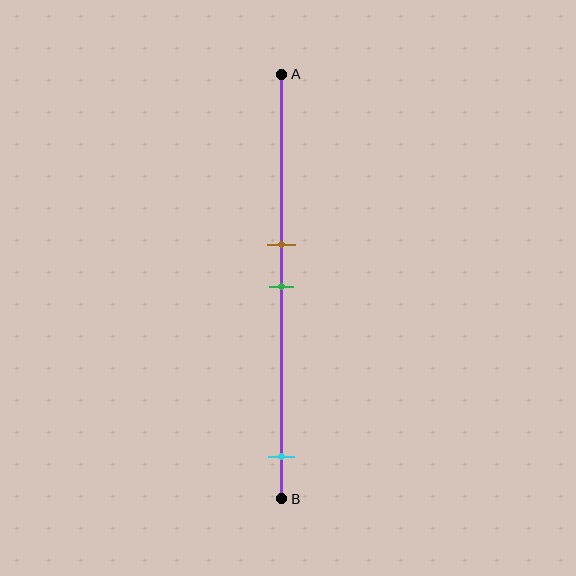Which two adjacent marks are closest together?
The brown and green marks are the closest adjacent pair.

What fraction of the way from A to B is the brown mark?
The brown mark is approximately 40% (0.4) of the way from A to B.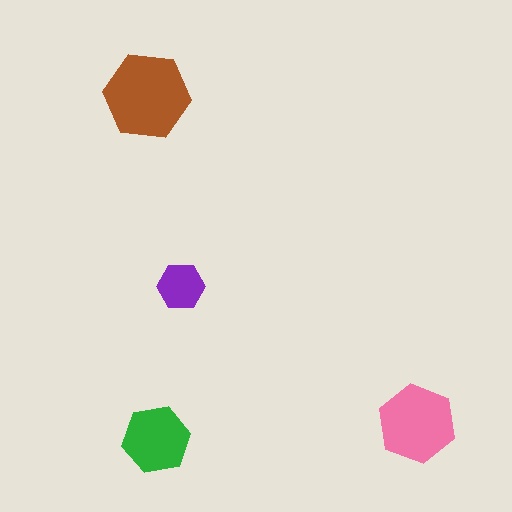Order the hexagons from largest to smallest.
the brown one, the pink one, the green one, the purple one.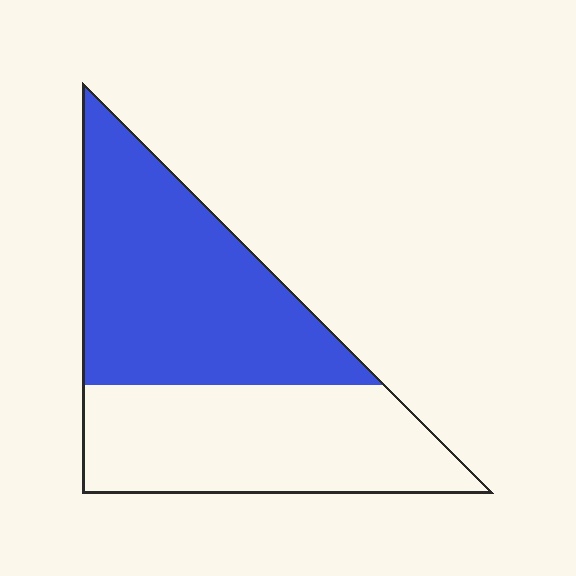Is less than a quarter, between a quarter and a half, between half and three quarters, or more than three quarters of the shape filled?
Between half and three quarters.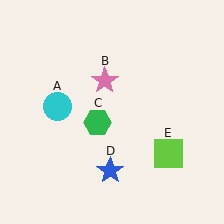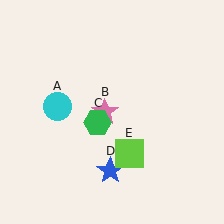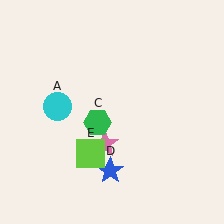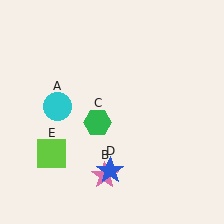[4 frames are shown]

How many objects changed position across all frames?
2 objects changed position: pink star (object B), lime square (object E).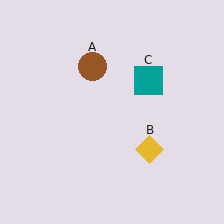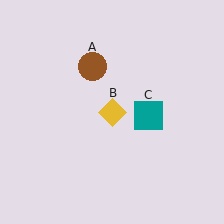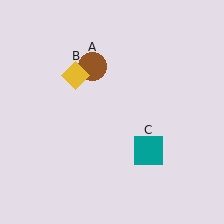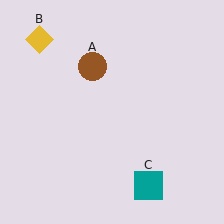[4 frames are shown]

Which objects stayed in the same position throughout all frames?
Brown circle (object A) remained stationary.